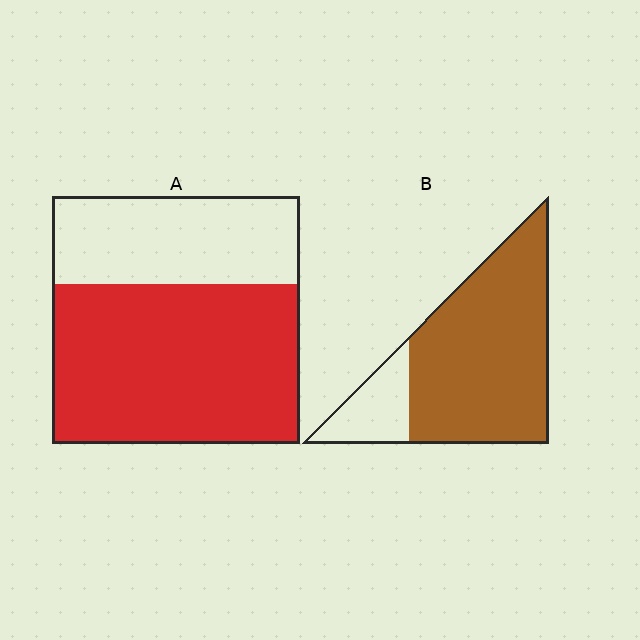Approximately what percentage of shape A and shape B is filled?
A is approximately 65% and B is approximately 80%.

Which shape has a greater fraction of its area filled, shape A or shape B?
Shape B.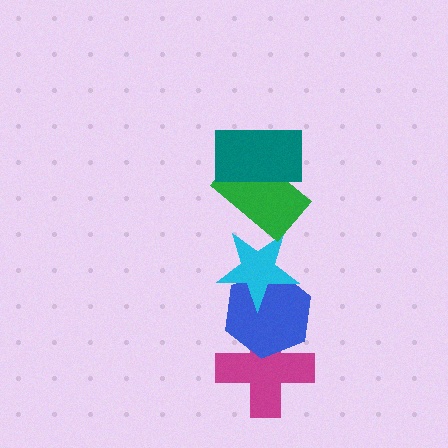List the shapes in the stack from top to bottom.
From top to bottom: the teal rectangle, the green rectangle, the cyan star, the blue hexagon, the magenta cross.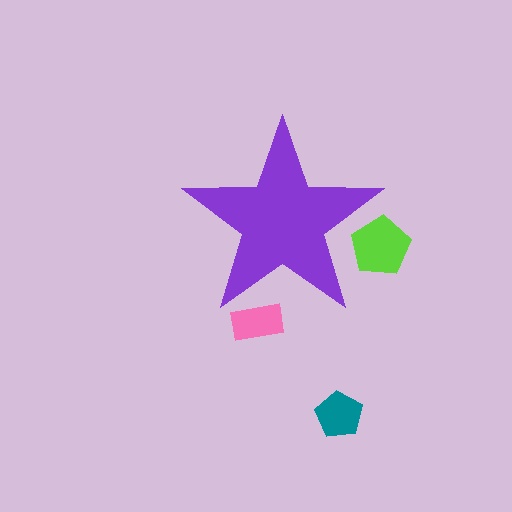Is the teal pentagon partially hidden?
No, the teal pentagon is fully visible.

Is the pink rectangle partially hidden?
Yes, the pink rectangle is partially hidden behind the purple star.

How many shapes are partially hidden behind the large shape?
2 shapes are partially hidden.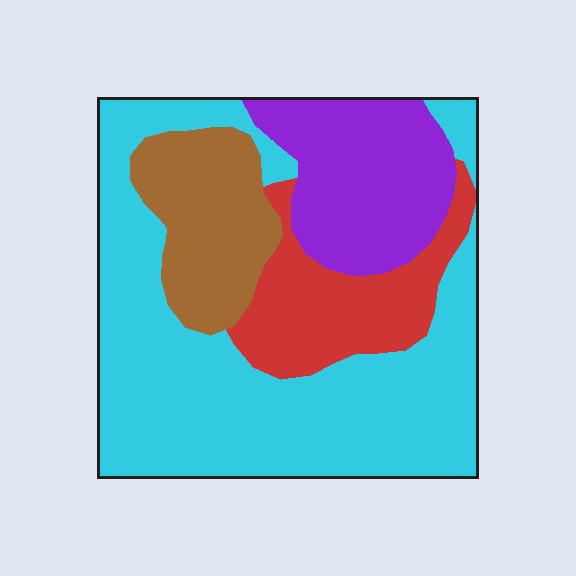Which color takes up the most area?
Cyan, at roughly 50%.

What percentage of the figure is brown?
Brown covers about 15% of the figure.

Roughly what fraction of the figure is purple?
Purple takes up about one fifth (1/5) of the figure.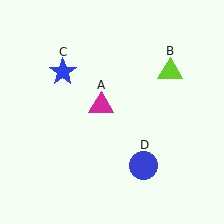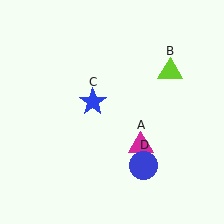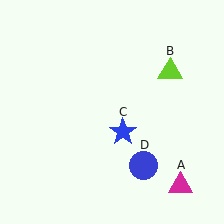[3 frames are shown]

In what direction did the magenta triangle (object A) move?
The magenta triangle (object A) moved down and to the right.